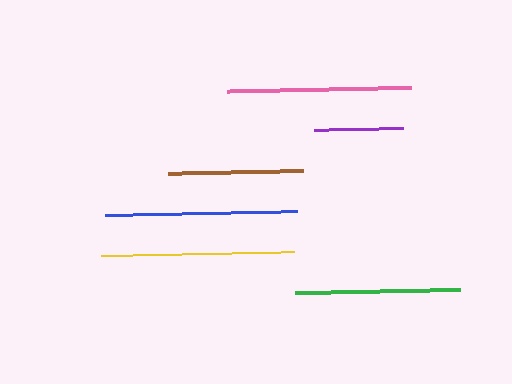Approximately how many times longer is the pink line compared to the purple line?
The pink line is approximately 2.1 times the length of the purple line.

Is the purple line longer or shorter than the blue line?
The blue line is longer than the purple line.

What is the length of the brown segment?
The brown segment is approximately 135 pixels long.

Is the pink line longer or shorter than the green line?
The pink line is longer than the green line.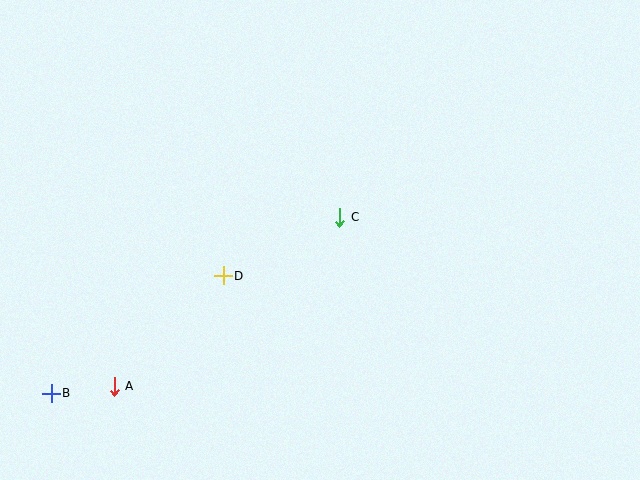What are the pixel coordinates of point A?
Point A is at (114, 386).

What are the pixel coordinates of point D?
Point D is at (223, 276).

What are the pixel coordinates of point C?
Point C is at (340, 217).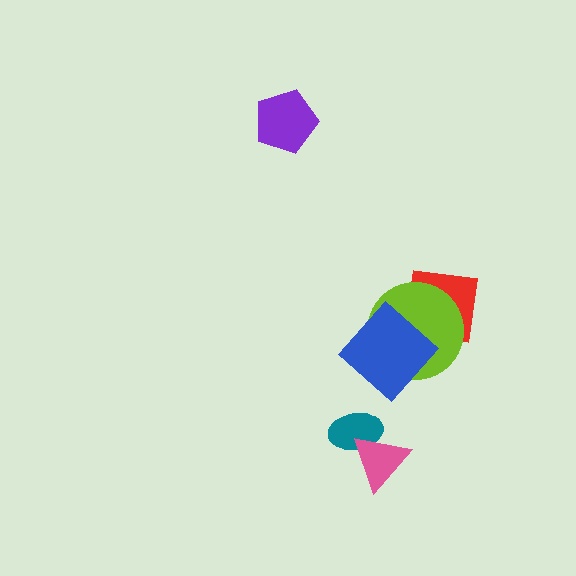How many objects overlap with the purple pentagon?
0 objects overlap with the purple pentagon.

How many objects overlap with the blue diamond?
1 object overlaps with the blue diamond.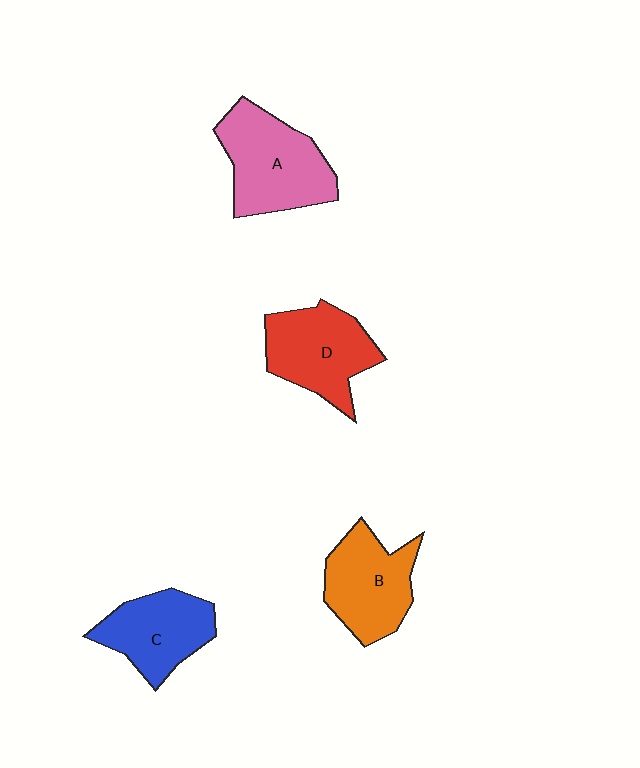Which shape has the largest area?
Shape A (pink).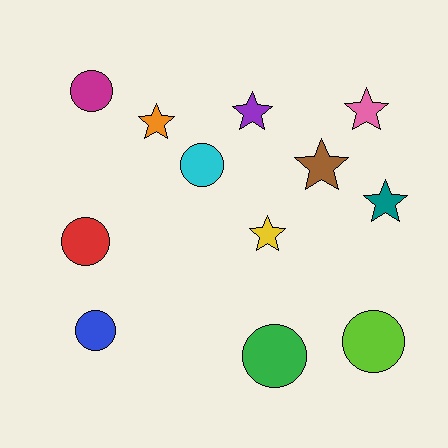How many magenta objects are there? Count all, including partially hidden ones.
There is 1 magenta object.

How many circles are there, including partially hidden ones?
There are 6 circles.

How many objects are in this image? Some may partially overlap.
There are 12 objects.